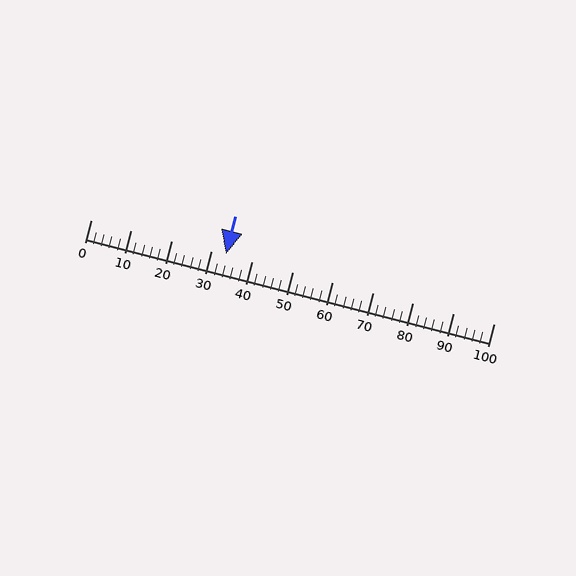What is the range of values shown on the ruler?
The ruler shows values from 0 to 100.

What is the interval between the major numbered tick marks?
The major tick marks are spaced 10 units apart.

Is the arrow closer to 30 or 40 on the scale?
The arrow is closer to 30.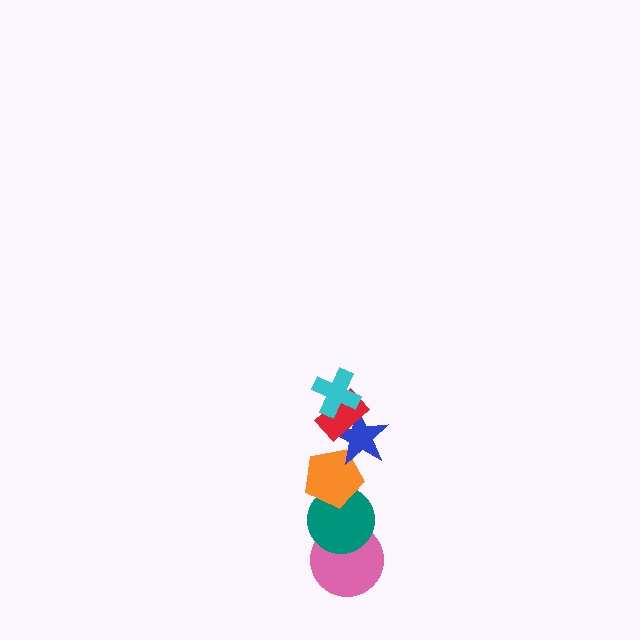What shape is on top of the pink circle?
The teal circle is on top of the pink circle.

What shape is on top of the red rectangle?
The cyan cross is on top of the red rectangle.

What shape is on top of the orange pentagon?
The blue star is on top of the orange pentagon.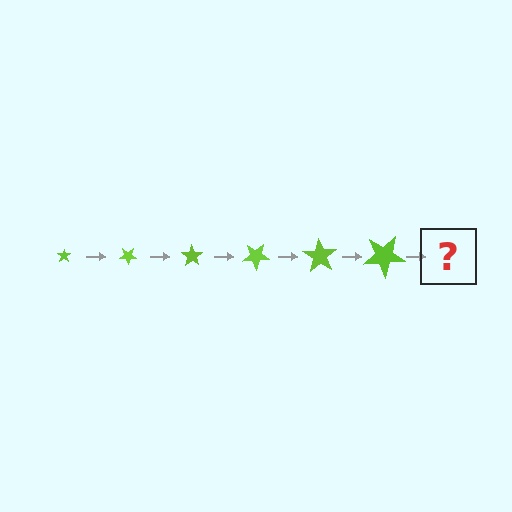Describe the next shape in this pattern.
It should be a star, larger than the previous one and rotated 210 degrees from the start.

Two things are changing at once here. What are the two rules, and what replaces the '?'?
The two rules are that the star grows larger each step and it rotates 35 degrees each step. The '?' should be a star, larger than the previous one and rotated 210 degrees from the start.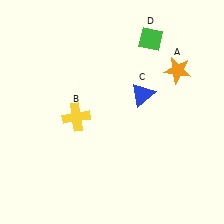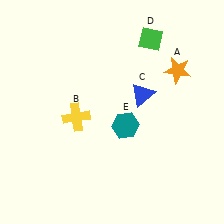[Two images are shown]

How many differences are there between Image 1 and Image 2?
There is 1 difference between the two images.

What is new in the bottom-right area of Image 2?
A teal hexagon (E) was added in the bottom-right area of Image 2.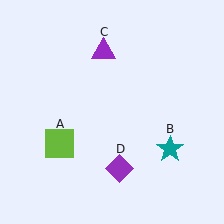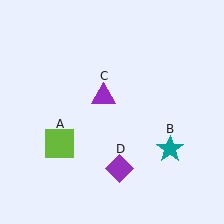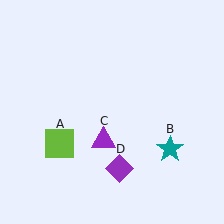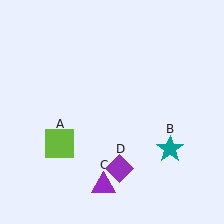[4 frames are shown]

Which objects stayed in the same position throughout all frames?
Lime square (object A) and teal star (object B) and purple diamond (object D) remained stationary.